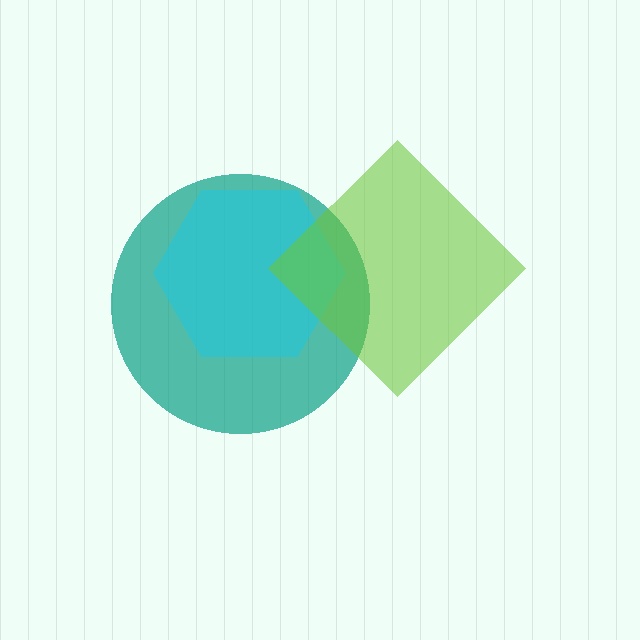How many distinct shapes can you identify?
There are 3 distinct shapes: a teal circle, a cyan hexagon, a lime diamond.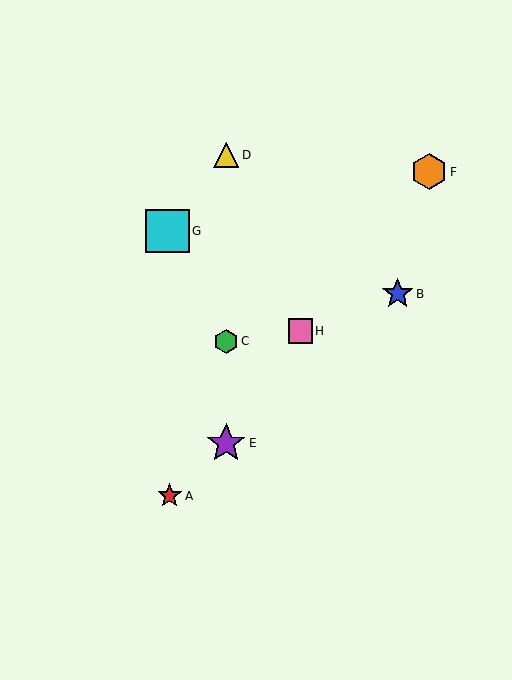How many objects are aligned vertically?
3 objects (C, D, E) are aligned vertically.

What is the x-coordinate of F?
Object F is at x≈429.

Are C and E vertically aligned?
Yes, both are at x≈226.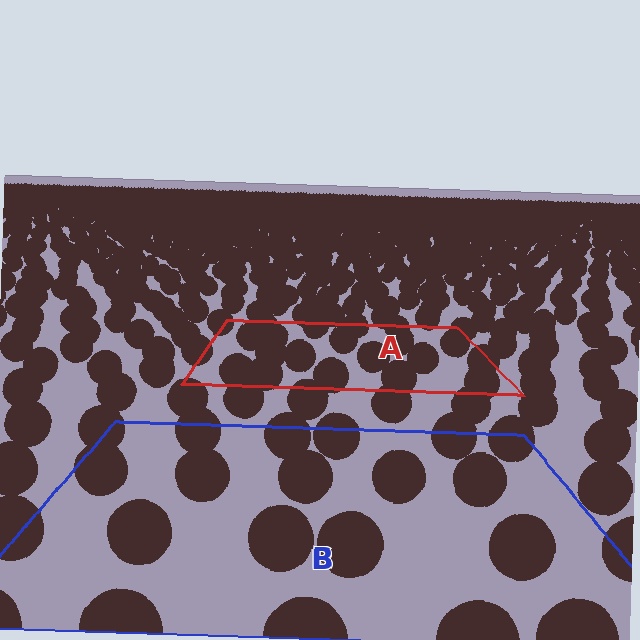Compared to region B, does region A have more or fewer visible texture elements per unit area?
Region A has more texture elements per unit area — they are packed more densely because it is farther away.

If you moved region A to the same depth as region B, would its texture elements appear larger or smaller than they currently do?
They would appear larger. At a closer depth, the same texture elements are projected at a bigger on-screen size.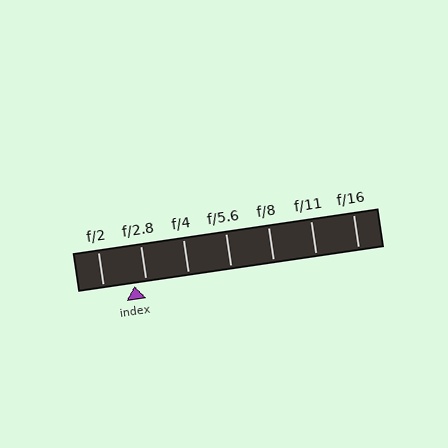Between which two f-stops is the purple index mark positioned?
The index mark is between f/2 and f/2.8.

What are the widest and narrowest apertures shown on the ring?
The widest aperture shown is f/2 and the narrowest is f/16.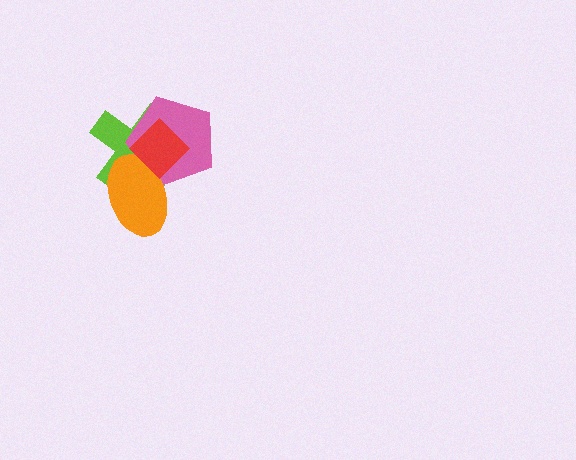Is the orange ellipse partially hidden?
Yes, it is partially covered by another shape.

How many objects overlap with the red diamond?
3 objects overlap with the red diamond.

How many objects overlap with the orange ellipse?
3 objects overlap with the orange ellipse.